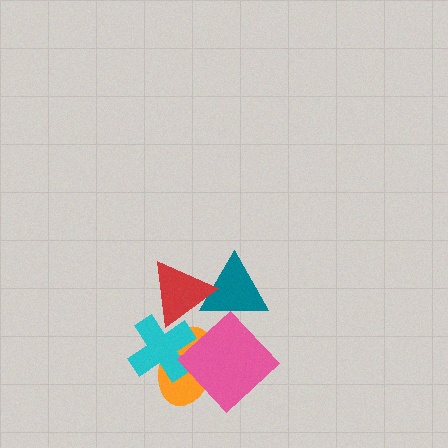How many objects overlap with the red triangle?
2 objects overlap with the red triangle.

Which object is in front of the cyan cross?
The red triangle is in front of the cyan cross.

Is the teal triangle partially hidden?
Yes, it is partially covered by another shape.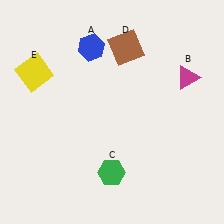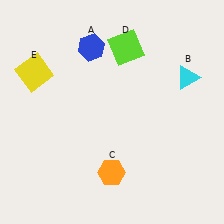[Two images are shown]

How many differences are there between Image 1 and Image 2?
There are 3 differences between the two images.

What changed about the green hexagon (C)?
In Image 1, C is green. In Image 2, it changed to orange.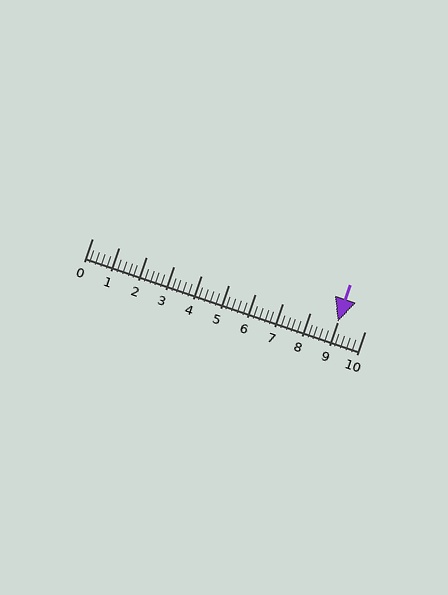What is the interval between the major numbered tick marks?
The major tick marks are spaced 1 units apart.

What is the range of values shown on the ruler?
The ruler shows values from 0 to 10.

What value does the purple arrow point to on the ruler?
The purple arrow points to approximately 9.0.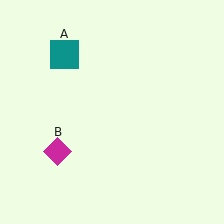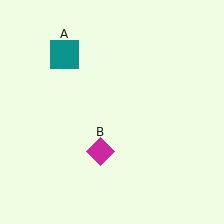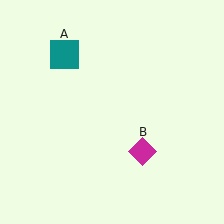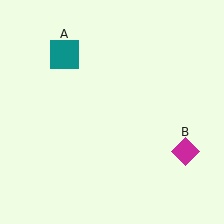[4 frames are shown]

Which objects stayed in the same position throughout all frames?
Teal square (object A) remained stationary.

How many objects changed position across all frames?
1 object changed position: magenta diamond (object B).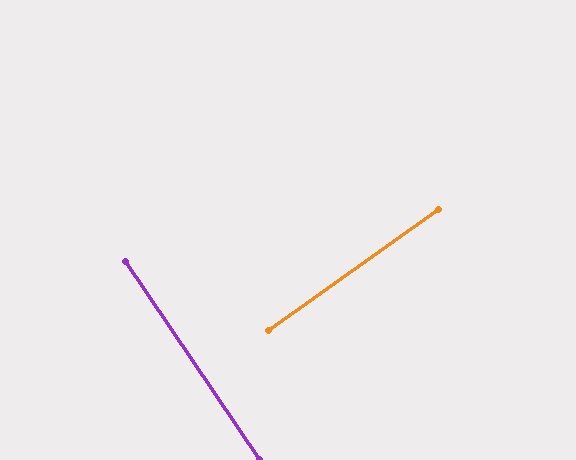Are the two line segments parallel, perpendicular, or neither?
Perpendicular — they meet at approximately 88°.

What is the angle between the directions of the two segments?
Approximately 88 degrees.